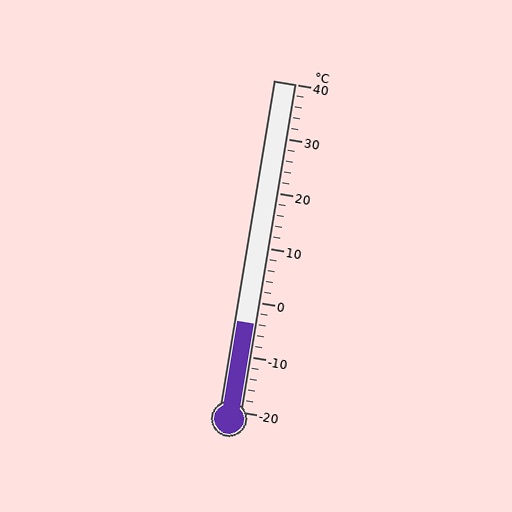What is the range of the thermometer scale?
The thermometer scale ranges from -20°C to 40°C.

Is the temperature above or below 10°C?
The temperature is below 10°C.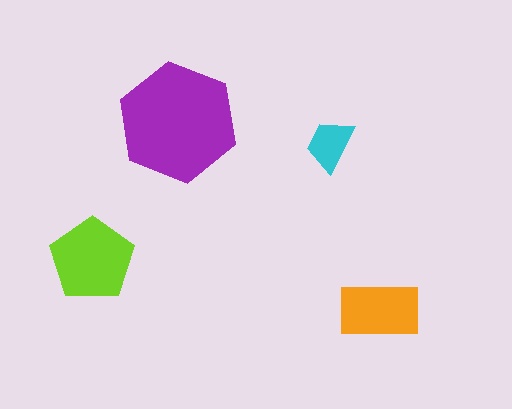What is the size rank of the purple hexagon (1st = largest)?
1st.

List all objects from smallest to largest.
The cyan trapezoid, the orange rectangle, the lime pentagon, the purple hexagon.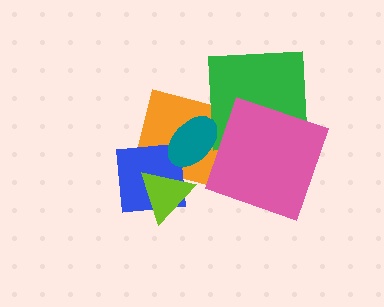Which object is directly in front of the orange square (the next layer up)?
The blue square is directly in front of the orange square.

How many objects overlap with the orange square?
3 objects overlap with the orange square.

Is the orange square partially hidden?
Yes, it is partially covered by another shape.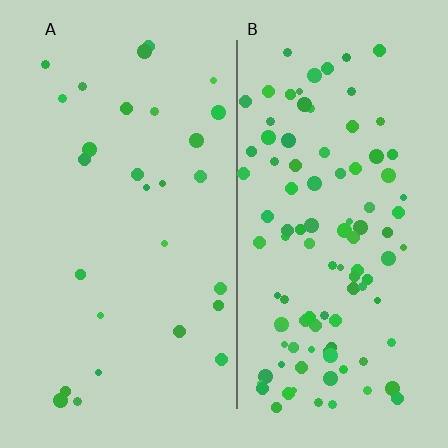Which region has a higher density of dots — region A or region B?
B (the right).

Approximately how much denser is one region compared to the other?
Approximately 3.7× — region B over region A.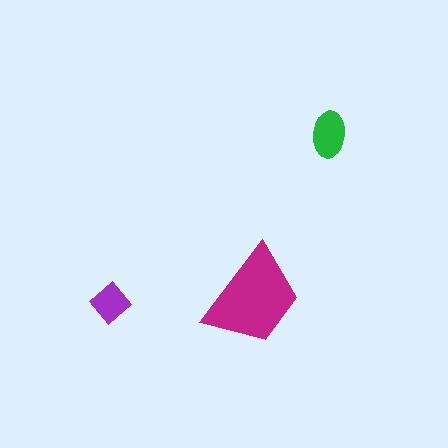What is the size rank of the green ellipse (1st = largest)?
2nd.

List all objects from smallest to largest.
The purple diamond, the green ellipse, the magenta trapezoid.